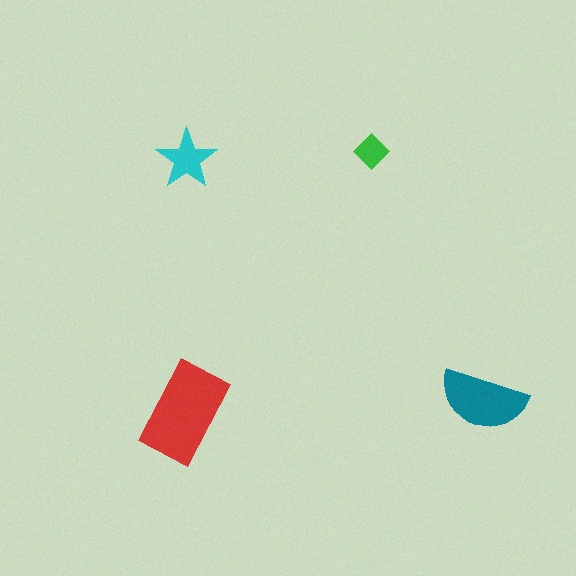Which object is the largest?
The red rectangle.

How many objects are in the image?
There are 4 objects in the image.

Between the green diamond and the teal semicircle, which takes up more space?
The teal semicircle.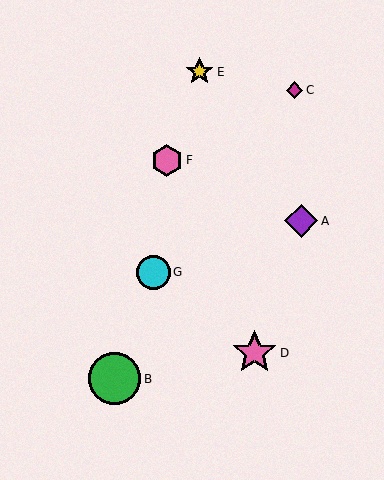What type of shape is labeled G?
Shape G is a cyan circle.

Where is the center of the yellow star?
The center of the yellow star is at (200, 72).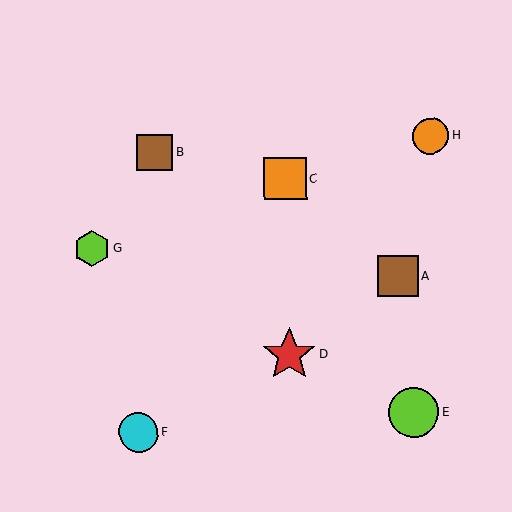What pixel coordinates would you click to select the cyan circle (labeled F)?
Click at (138, 432) to select the cyan circle F.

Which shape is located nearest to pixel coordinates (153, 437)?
The cyan circle (labeled F) at (138, 432) is nearest to that location.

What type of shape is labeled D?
Shape D is a red star.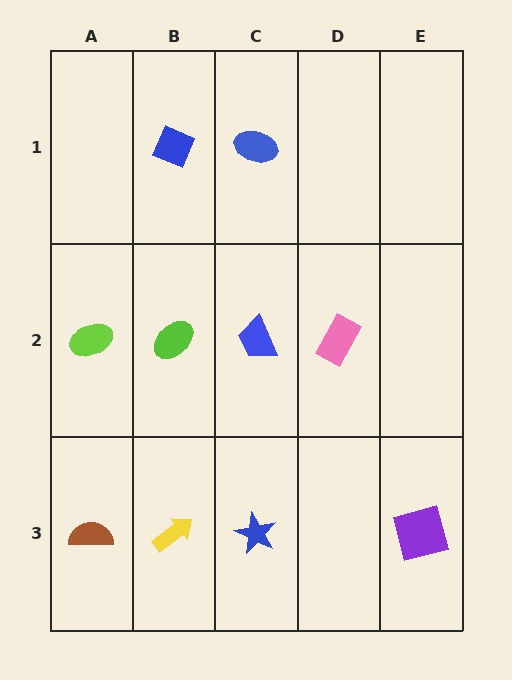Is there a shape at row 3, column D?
No, that cell is empty.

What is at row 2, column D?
A pink rectangle.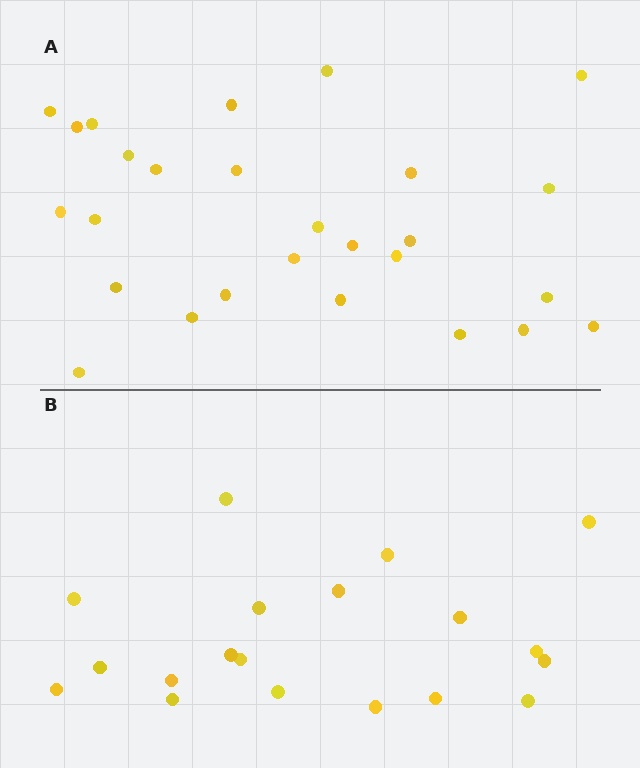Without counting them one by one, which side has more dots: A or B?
Region A (the top region) has more dots.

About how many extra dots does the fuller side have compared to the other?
Region A has roughly 8 or so more dots than region B.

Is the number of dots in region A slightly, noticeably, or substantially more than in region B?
Region A has noticeably more, but not dramatically so. The ratio is roughly 1.4 to 1.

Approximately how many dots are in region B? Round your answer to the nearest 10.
About 20 dots. (The exact count is 19, which rounds to 20.)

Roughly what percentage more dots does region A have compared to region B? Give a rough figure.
About 40% more.